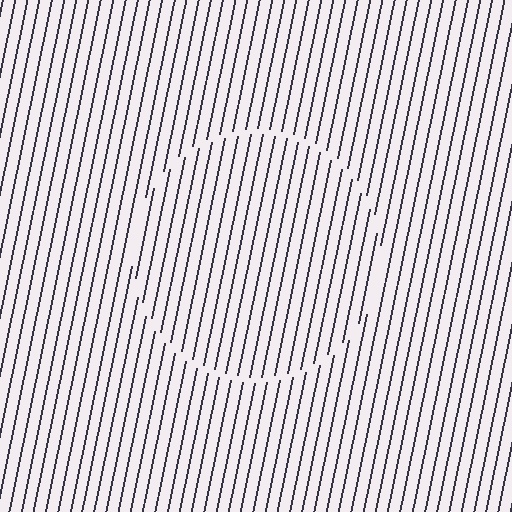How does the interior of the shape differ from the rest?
The interior of the shape contains the same grating, shifted by half a period — the contour is defined by the phase discontinuity where line-ends from the inner and outer gratings abut.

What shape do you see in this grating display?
An illusory circle. The interior of the shape contains the same grating, shifted by half a period — the contour is defined by the phase discontinuity where line-ends from the inner and outer gratings abut.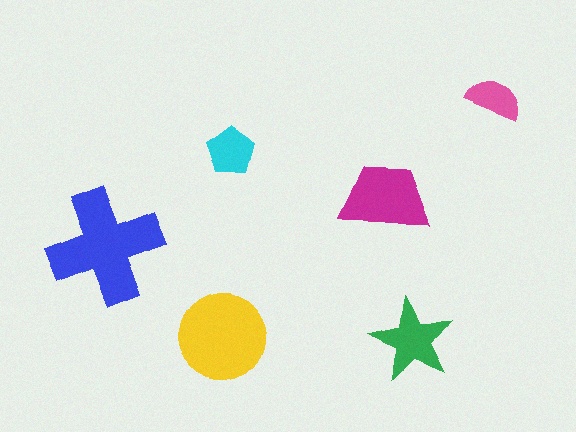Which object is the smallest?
The pink semicircle.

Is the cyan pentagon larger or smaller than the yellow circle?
Smaller.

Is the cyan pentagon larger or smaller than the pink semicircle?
Larger.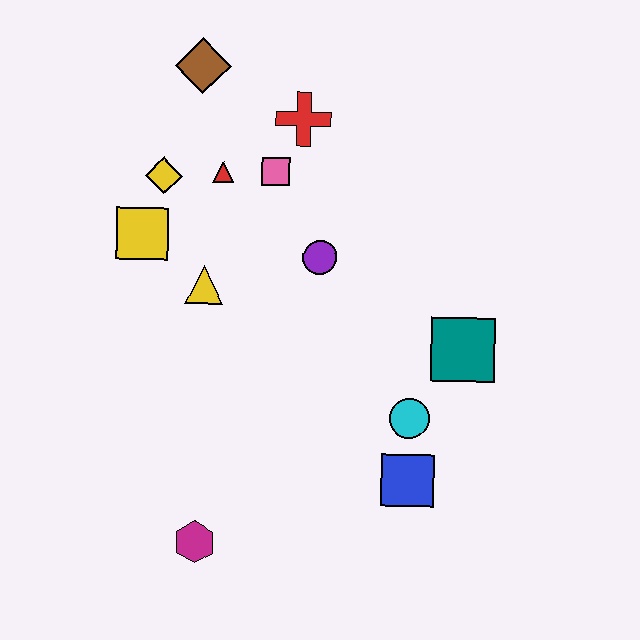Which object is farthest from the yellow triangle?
The blue square is farthest from the yellow triangle.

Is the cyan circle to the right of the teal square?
No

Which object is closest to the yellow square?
The yellow diamond is closest to the yellow square.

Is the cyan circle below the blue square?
No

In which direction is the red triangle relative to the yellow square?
The red triangle is to the right of the yellow square.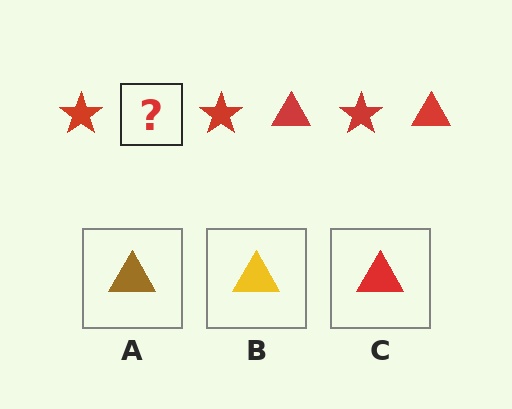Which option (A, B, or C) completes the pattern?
C.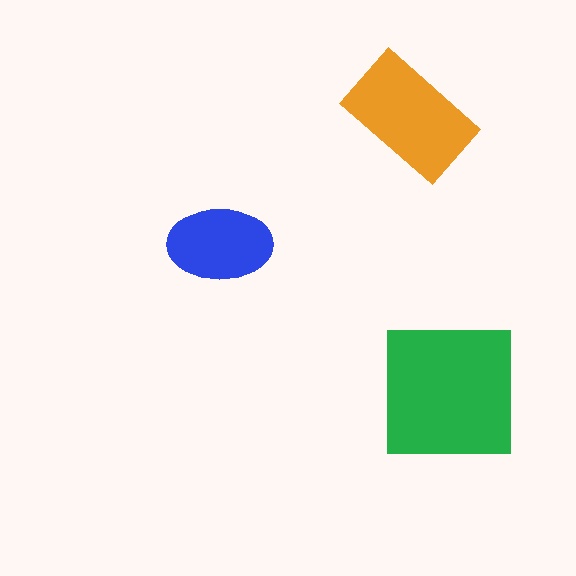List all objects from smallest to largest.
The blue ellipse, the orange rectangle, the green square.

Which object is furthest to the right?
The green square is rightmost.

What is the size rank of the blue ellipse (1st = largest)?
3rd.